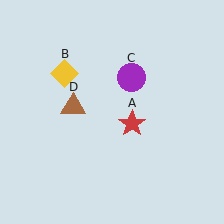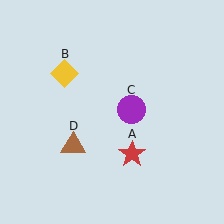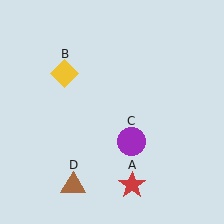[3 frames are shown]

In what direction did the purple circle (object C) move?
The purple circle (object C) moved down.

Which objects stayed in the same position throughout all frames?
Yellow diamond (object B) remained stationary.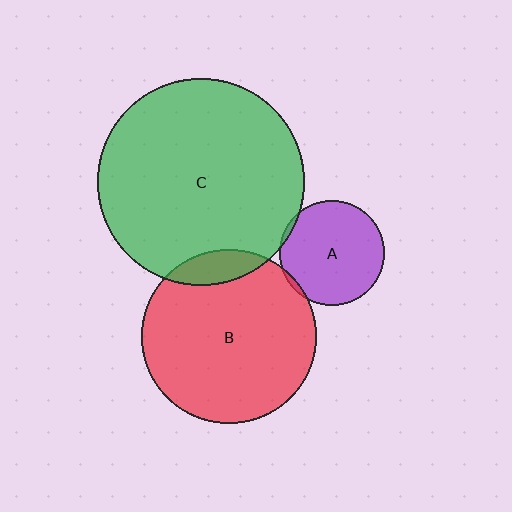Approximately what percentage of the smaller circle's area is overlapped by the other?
Approximately 5%.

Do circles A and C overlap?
Yes.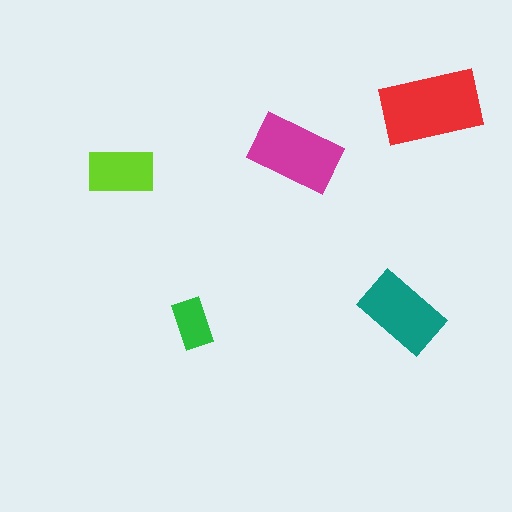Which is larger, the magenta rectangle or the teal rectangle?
The magenta one.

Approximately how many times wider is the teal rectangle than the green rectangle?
About 1.5 times wider.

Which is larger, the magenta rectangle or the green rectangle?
The magenta one.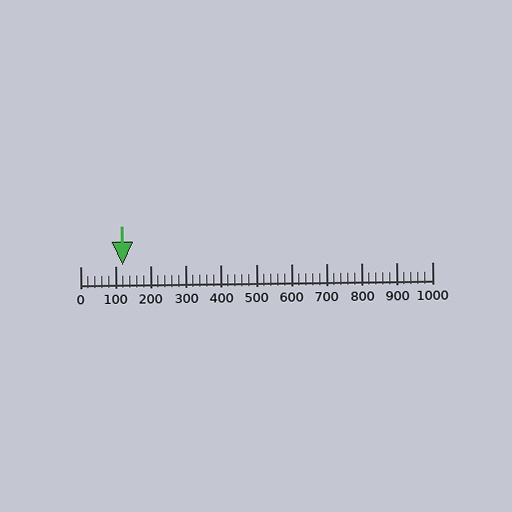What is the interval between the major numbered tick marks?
The major tick marks are spaced 100 units apart.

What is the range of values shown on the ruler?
The ruler shows values from 0 to 1000.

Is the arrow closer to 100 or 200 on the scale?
The arrow is closer to 100.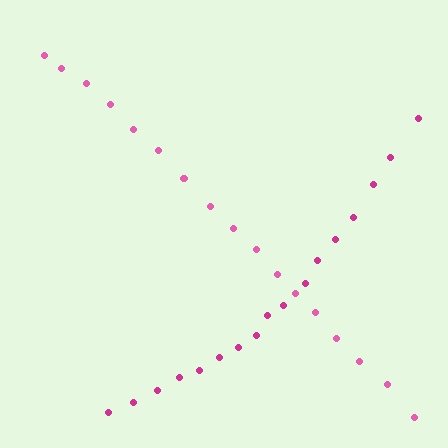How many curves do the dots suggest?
There are 2 distinct paths.